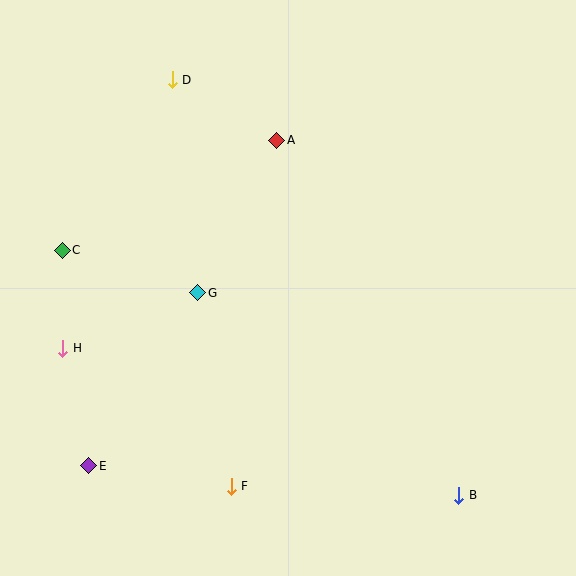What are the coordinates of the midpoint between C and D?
The midpoint between C and D is at (117, 165).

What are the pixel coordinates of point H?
Point H is at (63, 348).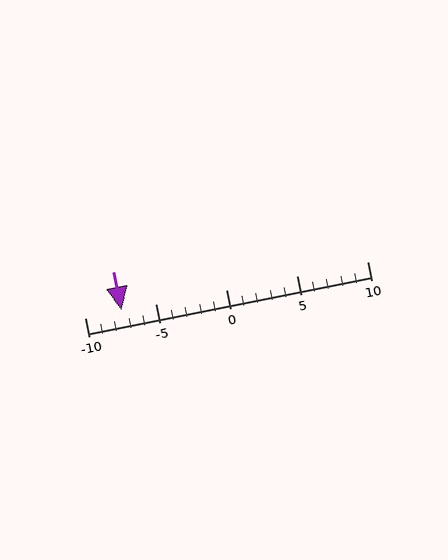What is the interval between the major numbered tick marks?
The major tick marks are spaced 5 units apart.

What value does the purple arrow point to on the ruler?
The purple arrow points to approximately -7.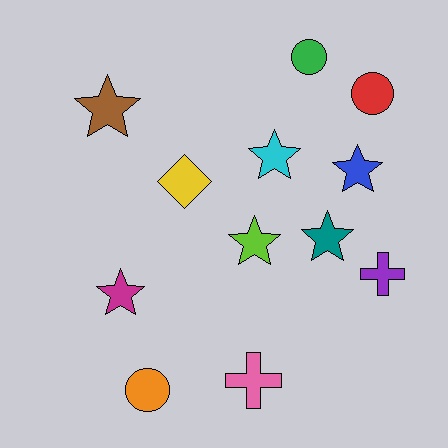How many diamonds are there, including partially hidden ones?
There is 1 diamond.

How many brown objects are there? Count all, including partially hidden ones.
There is 1 brown object.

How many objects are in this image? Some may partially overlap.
There are 12 objects.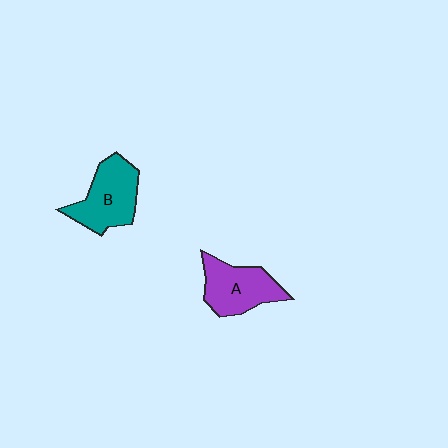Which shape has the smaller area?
Shape A (purple).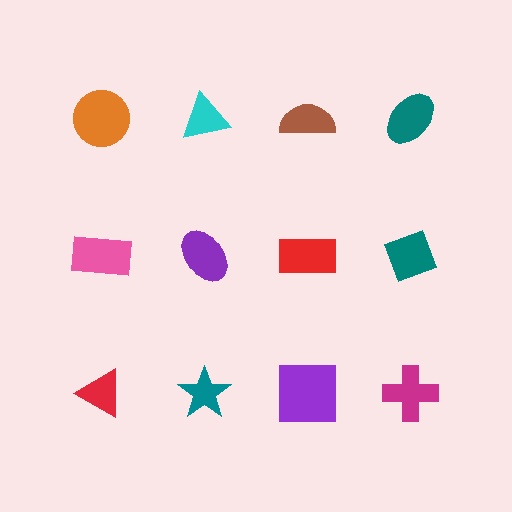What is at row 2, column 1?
A pink rectangle.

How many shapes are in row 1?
4 shapes.